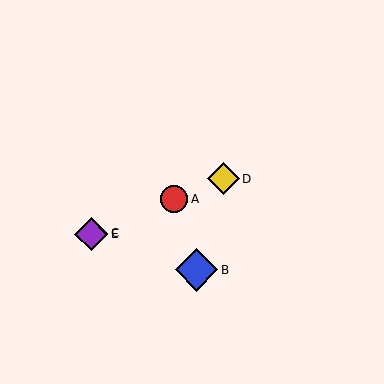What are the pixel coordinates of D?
Object D is at (223, 179).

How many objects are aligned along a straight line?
4 objects (A, C, D, E) are aligned along a straight line.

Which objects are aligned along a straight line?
Objects A, C, D, E are aligned along a straight line.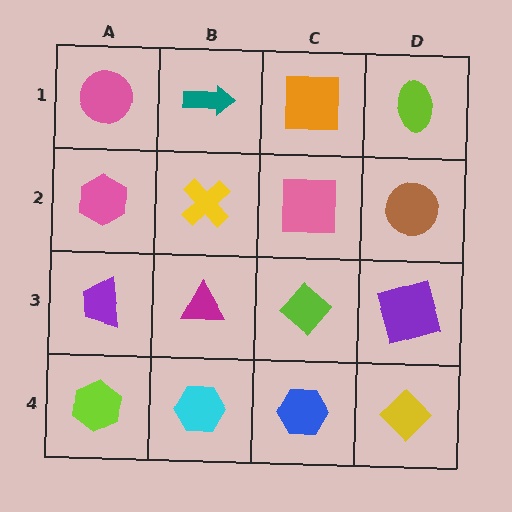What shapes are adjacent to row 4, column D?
A purple square (row 3, column D), a blue hexagon (row 4, column C).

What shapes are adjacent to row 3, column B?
A yellow cross (row 2, column B), a cyan hexagon (row 4, column B), a purple trapezoid (row 3, column A), a lime diamond (row 3, column C).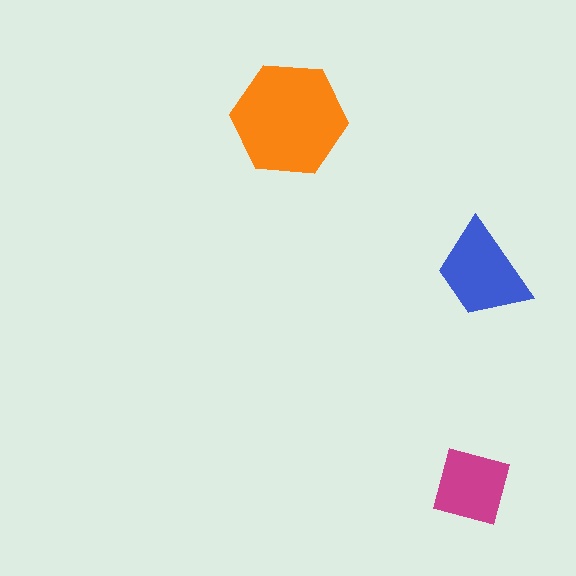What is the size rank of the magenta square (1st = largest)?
3rd.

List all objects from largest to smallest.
The orange hexagon, the blue trapezoid, the magenta square.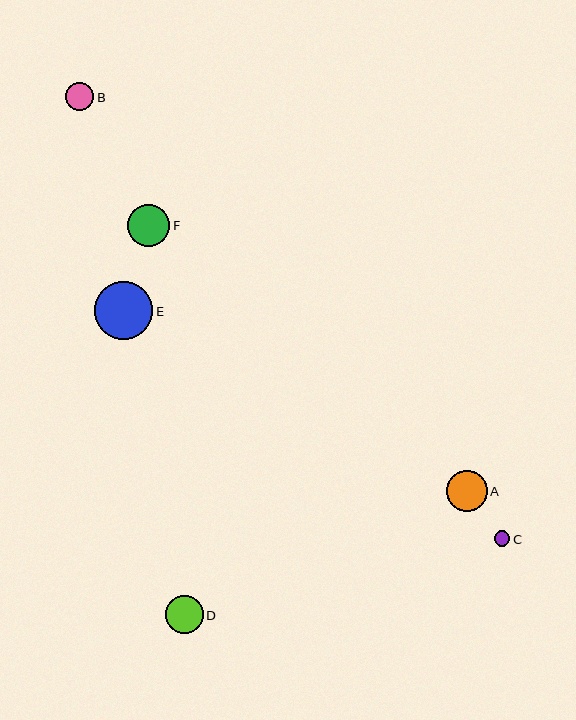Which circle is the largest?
Circle E is the largest with a size of approximately 58 pixels.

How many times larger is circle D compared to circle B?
Circle D is approximately 1.3 times the size of circle B.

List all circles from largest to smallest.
From largest to smallest: E, F, A, D, B, C.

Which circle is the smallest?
Circle C is the smallest with a size of approximately 16 pixels.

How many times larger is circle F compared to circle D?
Circle F is approximately 1.1 times the size of circle D.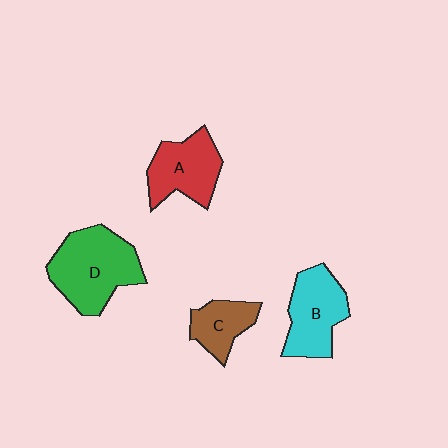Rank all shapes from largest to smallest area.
From largest to smallest: D (green), B (cyan), A (red), C (brown).